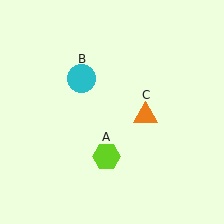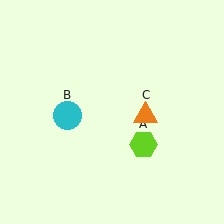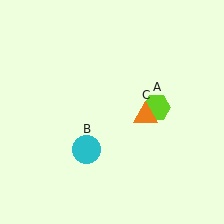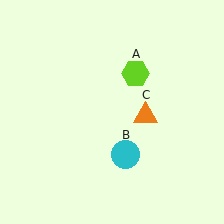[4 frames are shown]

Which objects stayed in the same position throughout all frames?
Orange triangle (object C) remained stationary.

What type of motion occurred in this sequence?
The lime hexagon (object A), cyan circle (object B) rotated counterclockwise around the center of the scene.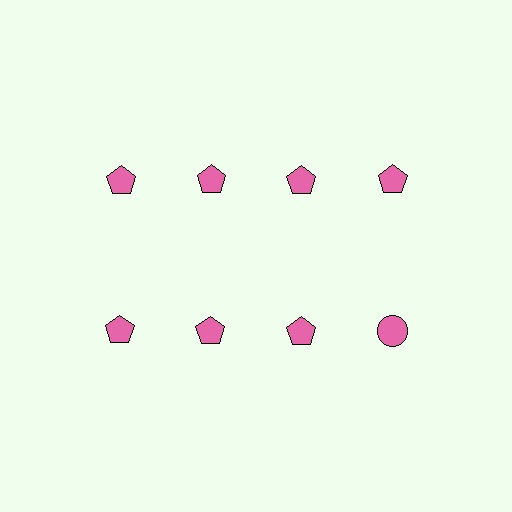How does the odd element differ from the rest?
It has a different shape: circle instead of pentagon.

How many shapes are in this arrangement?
There are 8 shapes arranged in a grid pattern.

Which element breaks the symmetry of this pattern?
The pink circle in the second row, second from right column breaks the symmetry. All other shapes are pink pentagons.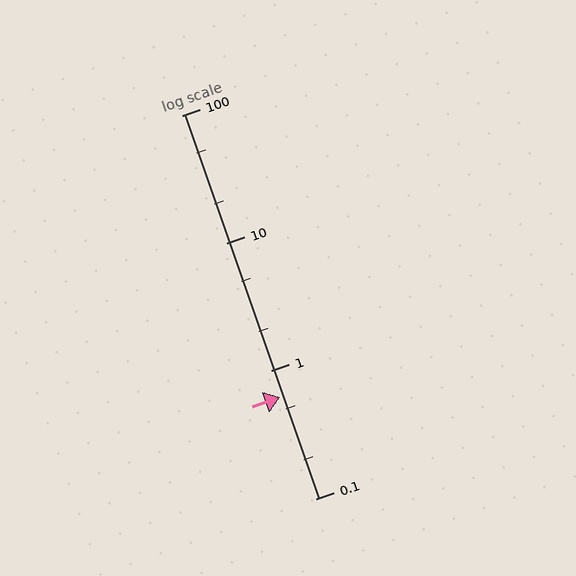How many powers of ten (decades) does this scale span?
The scale spans 3 decades, from 0.1 to 100.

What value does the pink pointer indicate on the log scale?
The pointer indicates approximately 0.62.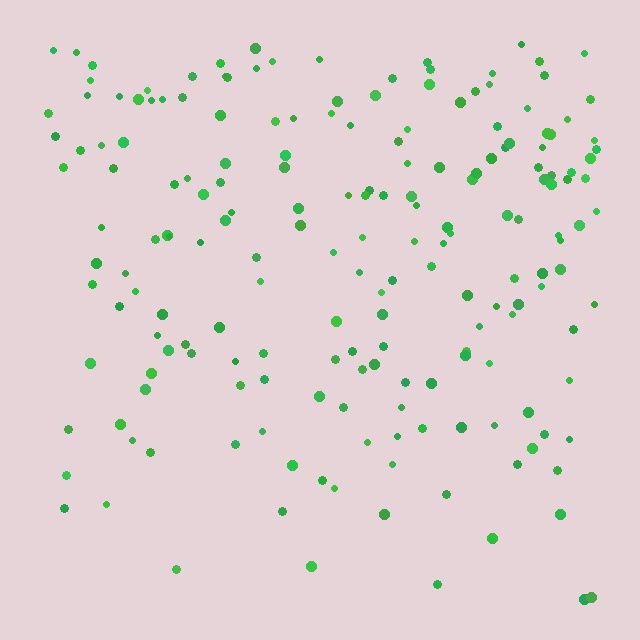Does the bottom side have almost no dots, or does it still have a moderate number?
Still a moderate number, just noticeably fewer than the top.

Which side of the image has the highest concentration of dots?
The top.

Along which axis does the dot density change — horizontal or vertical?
Vertical.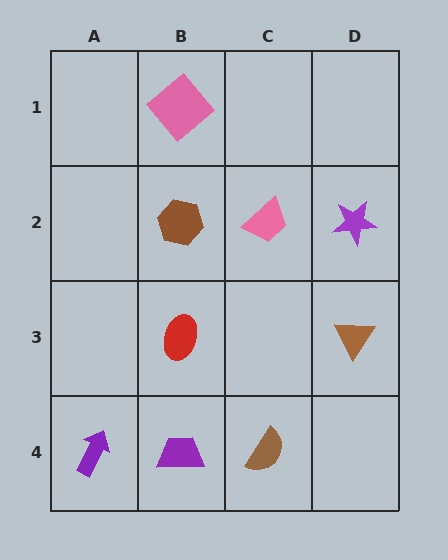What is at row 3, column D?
A brown triangle.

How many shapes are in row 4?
3 shapes.